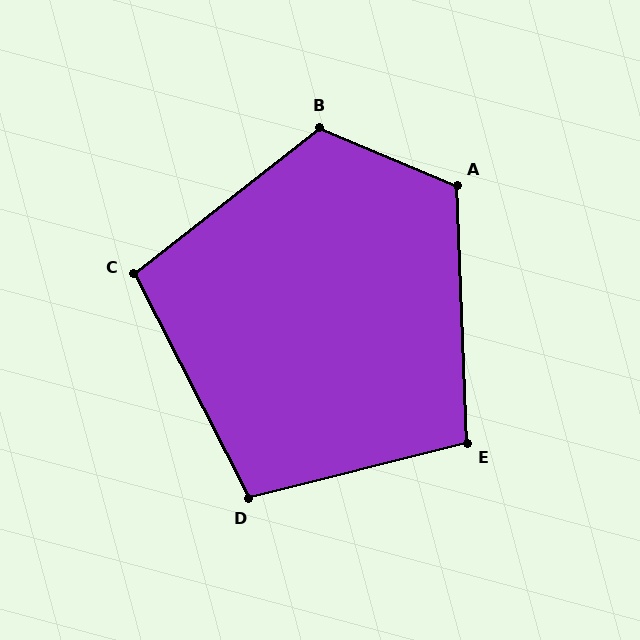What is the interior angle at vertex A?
Approximately 115 degrees (obtuse).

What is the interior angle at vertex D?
Approximately 103 degrees (obtuse).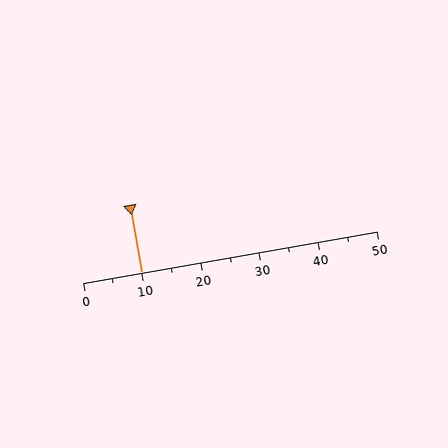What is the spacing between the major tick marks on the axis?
The major ticks are spaced 10 apart.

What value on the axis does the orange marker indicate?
The marker indicates approximately 10.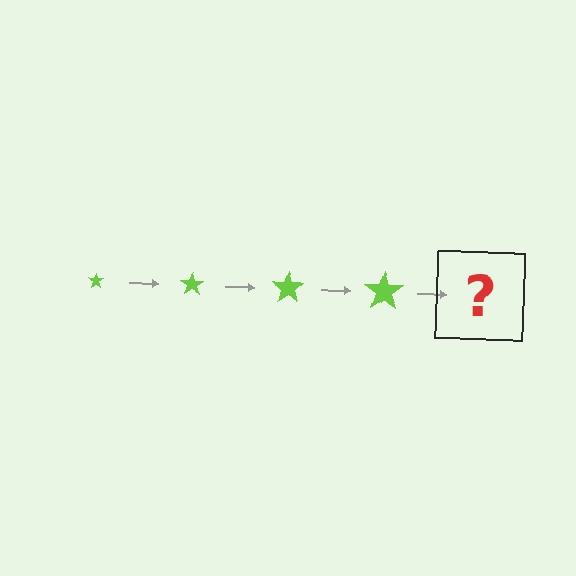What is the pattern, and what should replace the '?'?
The pattern is that the star gets progressively larger each step. The '?' should be a lime star, larger than the previous one.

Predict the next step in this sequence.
The next step is a lime star, larger than the previous one.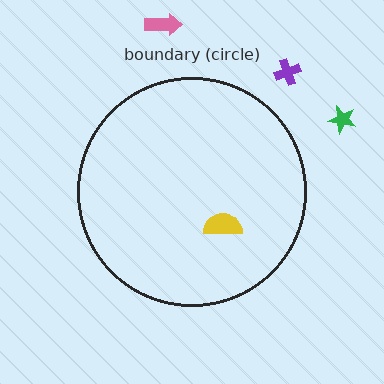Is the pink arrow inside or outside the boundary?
Outside.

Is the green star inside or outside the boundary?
Outside.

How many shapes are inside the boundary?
1 inside, 3 outside.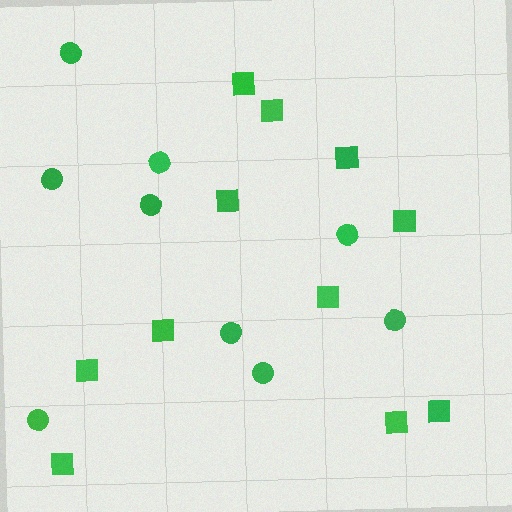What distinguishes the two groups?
There are 2 groups: one group of squares (11) and one group of circles (9).